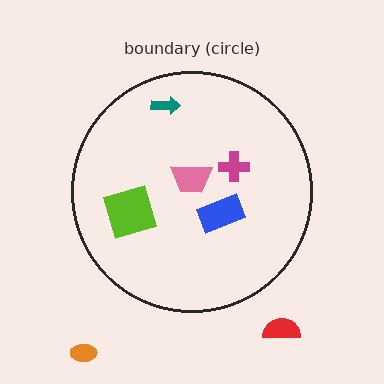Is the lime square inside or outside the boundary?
Inside.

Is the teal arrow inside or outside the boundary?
Inside.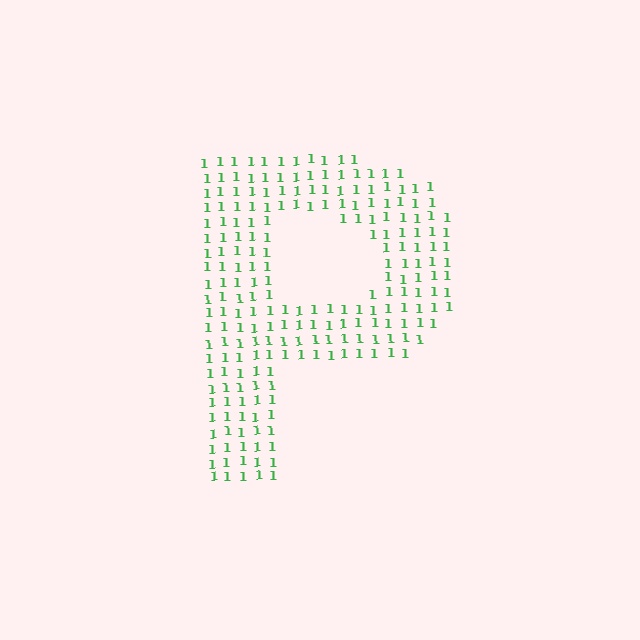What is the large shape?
The large shape is the letter P.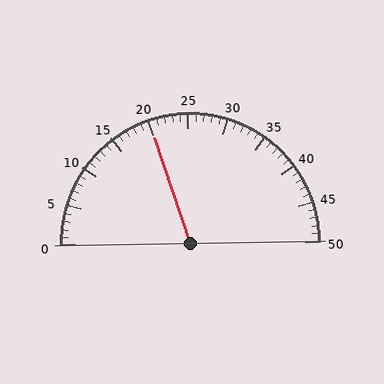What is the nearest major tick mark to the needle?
The nearest major tick mark is 20.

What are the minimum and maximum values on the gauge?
The gauge ranges from 0 to 50.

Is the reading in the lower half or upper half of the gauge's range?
The reading is in the lower half of the range (0 to 50).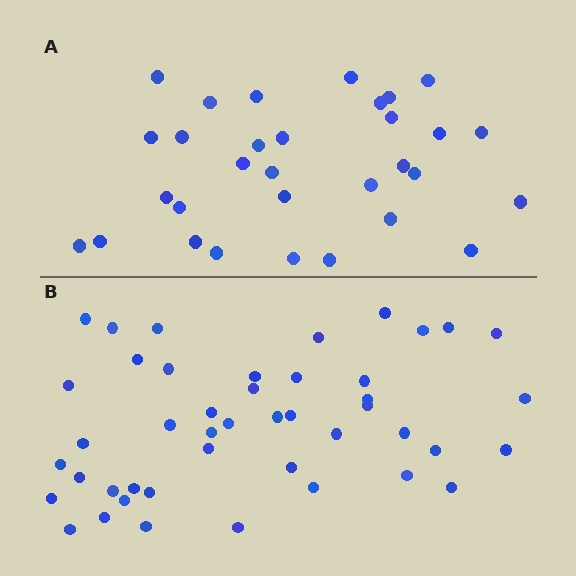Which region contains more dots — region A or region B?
Region B (the bottom region) has more dots.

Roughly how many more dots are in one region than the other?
Region B has approximately 15 more dots than region A.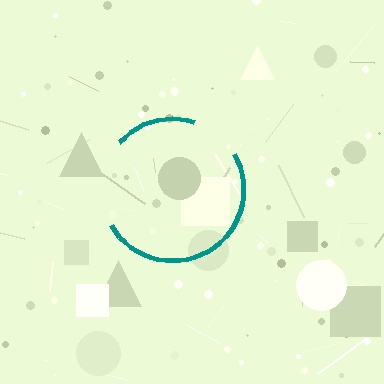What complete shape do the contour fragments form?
The contour fragments form a circle.